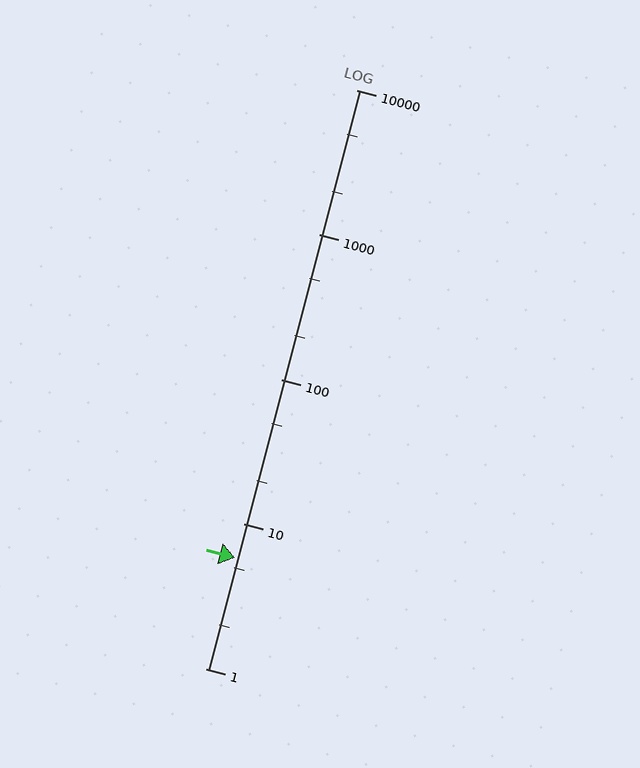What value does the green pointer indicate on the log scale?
The pointer indicates approximately 5.8.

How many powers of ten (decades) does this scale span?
The scale spans 4 decades, from 1 to 10000.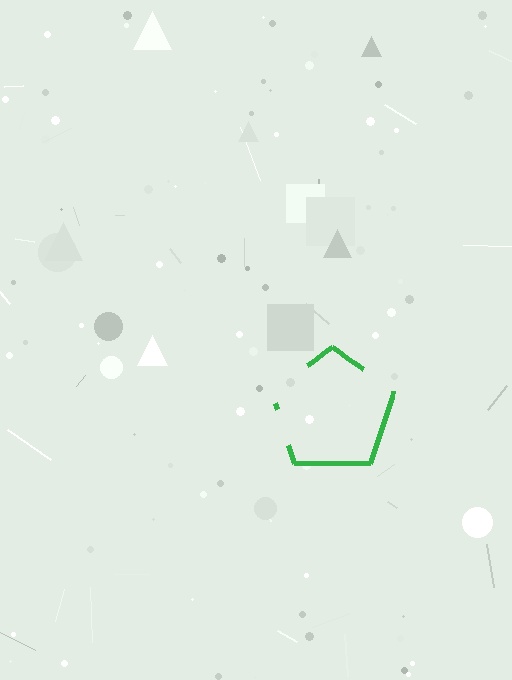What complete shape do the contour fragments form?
The contour fragments form a pentagon.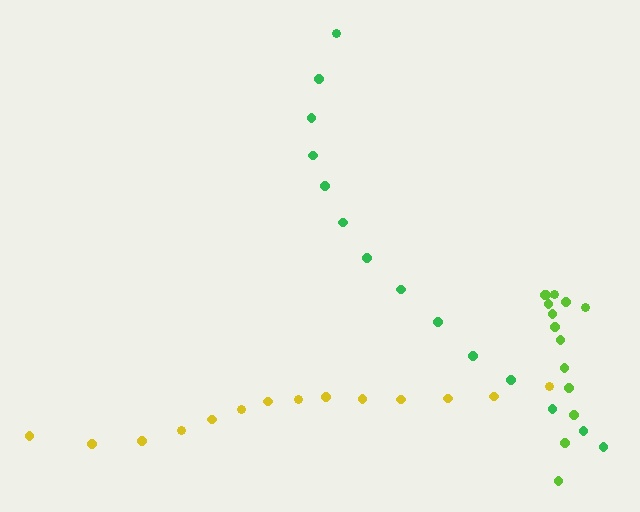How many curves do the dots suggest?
There are 3 distinct paths.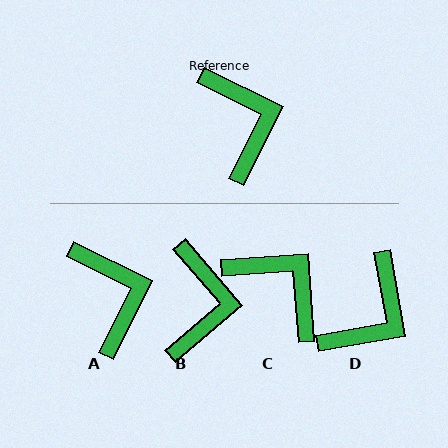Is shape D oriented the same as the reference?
No, it is off by about 54 degrees.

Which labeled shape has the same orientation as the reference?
A.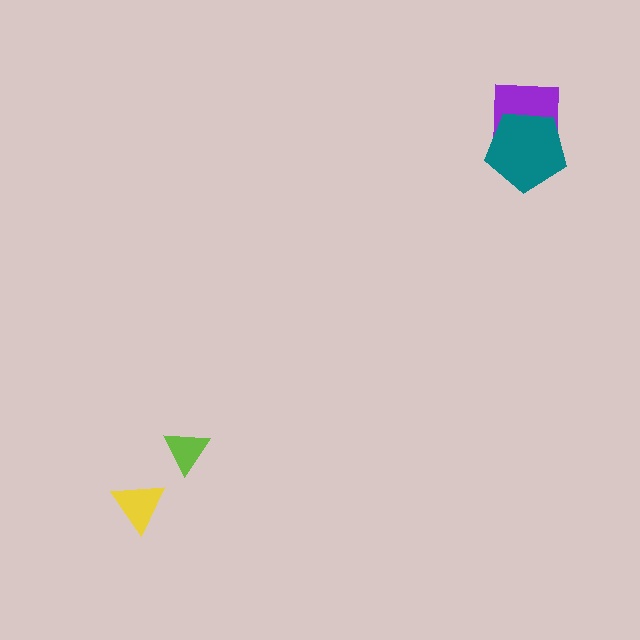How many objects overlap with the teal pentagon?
1 object overlaps with the teal pentagon.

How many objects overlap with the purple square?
1 object overlaps with the purple square.